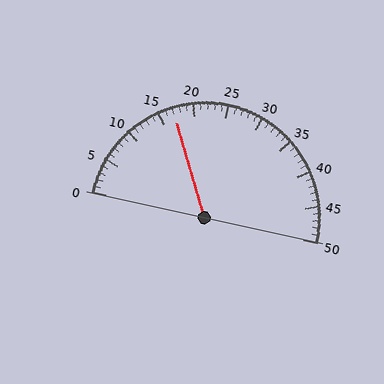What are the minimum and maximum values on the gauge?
The gauge ranges from 0 to 50.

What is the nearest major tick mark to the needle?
The nearest major tick mark is 15.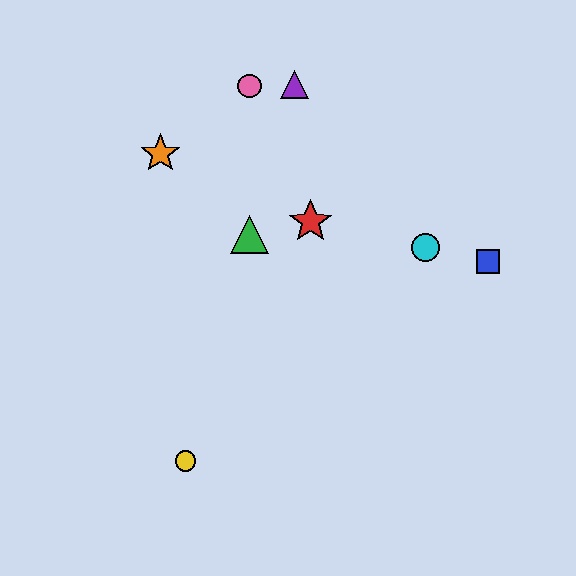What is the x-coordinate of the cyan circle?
The cyan circle is at x≈426.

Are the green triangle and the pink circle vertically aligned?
Yes, both are at x≈249.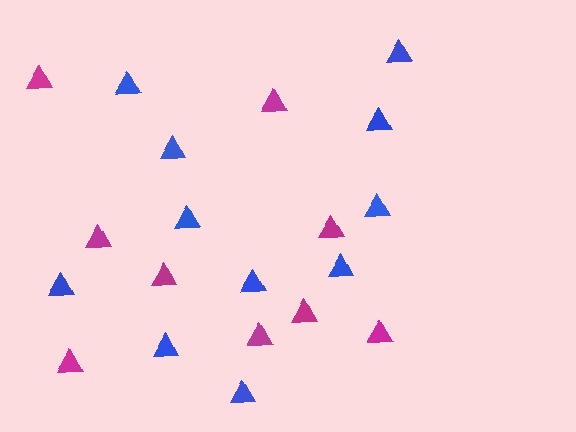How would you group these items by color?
There are 2 groups: one group of blue triangles (11) and one group of magenta triangles (9).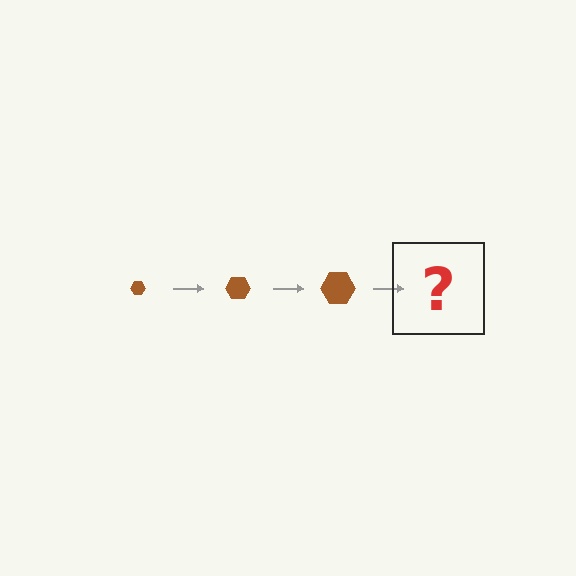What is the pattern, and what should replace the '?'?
The pattern is that the hexagon gets progressively larger each step. The '?' should be a brown hexagon, larger than the previous one.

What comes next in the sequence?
The next element should be a brown hexagon, larger than the previous one.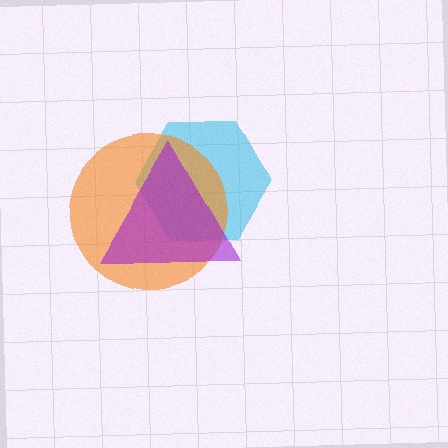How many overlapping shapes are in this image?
There are 3 overlapping shapes in the image.